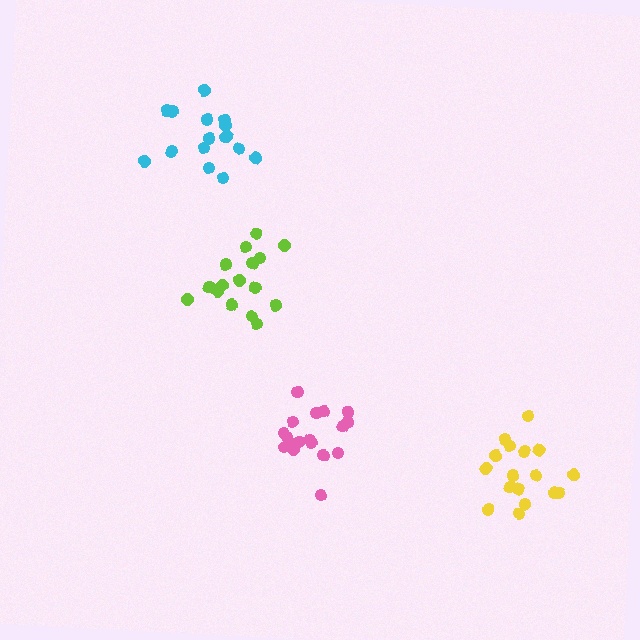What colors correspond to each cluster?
The clusters are colored: cyan, lime, pink, yellow.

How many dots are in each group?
Group 1: 16 dots, Group 2: 17 dots, Group 3: 19 dots, Group 4: 17 dots (69 total).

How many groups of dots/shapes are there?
There are 4 groups.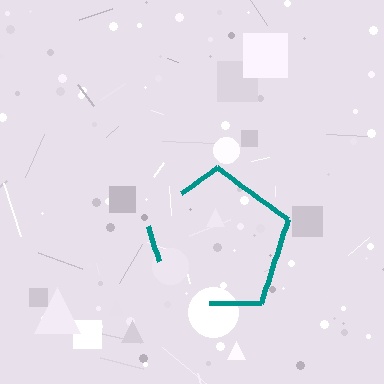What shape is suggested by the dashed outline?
The dashed outline suggests a pentagon.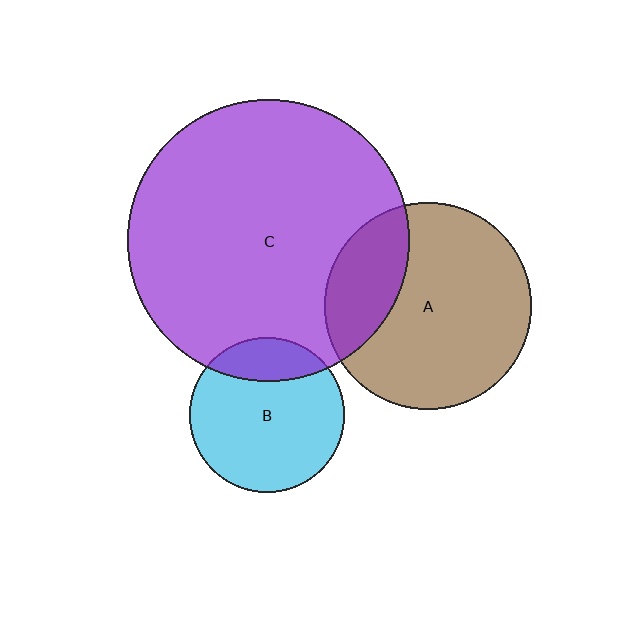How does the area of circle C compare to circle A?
Approximately 1.8 times.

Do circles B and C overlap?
Yes.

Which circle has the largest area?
Circle C (purple).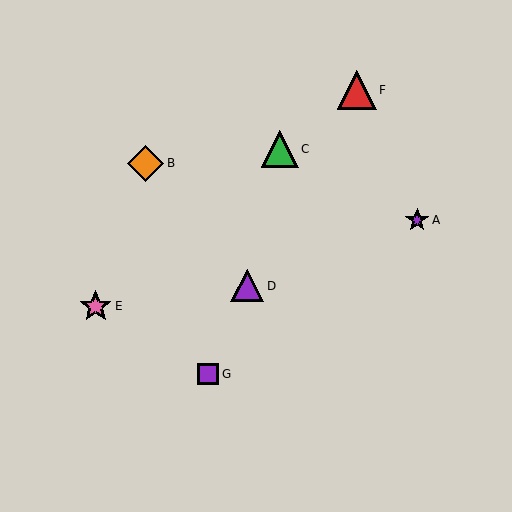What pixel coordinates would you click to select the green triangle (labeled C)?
Click at (280, 149) to select the green triangle C.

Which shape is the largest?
The red triangle (labeled F) is the largest.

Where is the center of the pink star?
The center of the pink star is at (96, 306).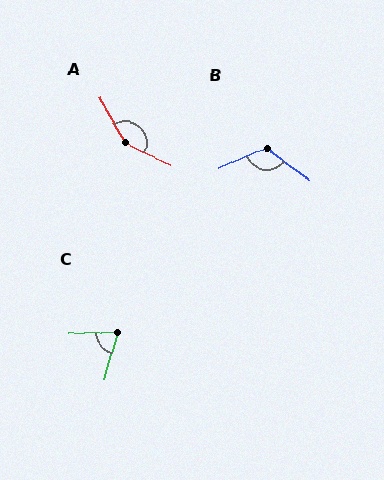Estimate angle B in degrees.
Approximately 120 degrees.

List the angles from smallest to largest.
C (71°), B (120°), A (145°).